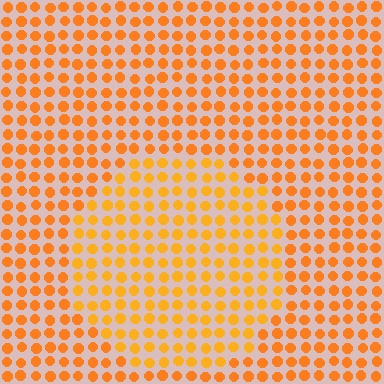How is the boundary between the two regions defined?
The boundary is defined purely by a slight shift in hue (about 13 degrees). Spacing, size, and orientation are identical on both sides.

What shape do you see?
I see a circle.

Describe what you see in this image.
The image is filled with small orange elements in a uniform arrangement. A circle-shaped region is visible where the elements are tinted to a slightly different hue, forming a subtle color boundary.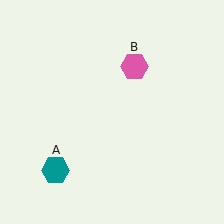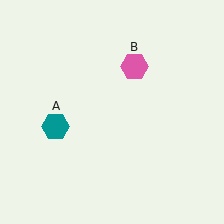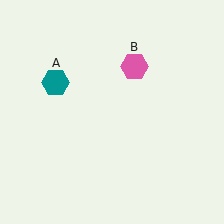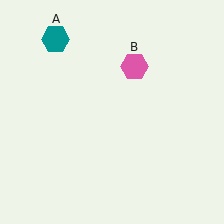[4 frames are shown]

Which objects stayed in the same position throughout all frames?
Pink hexagon (object B) remained stationary.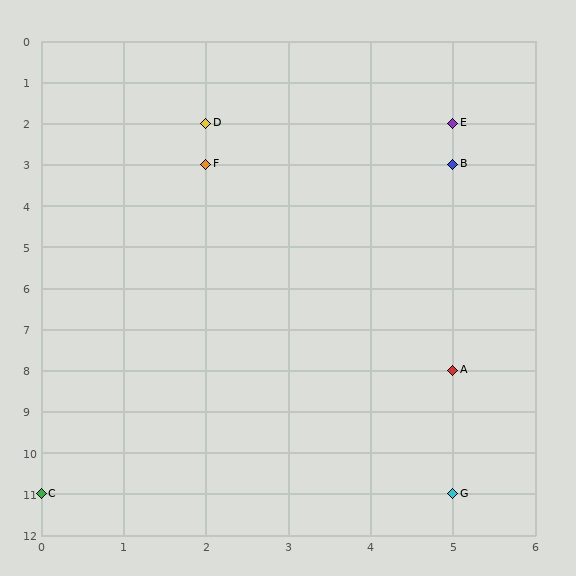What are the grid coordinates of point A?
Point A is at grid coordinates (5, 8).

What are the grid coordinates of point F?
Point F is at grid coordinates (2, 3).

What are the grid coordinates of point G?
Point G is at grid coordinates (5, 11).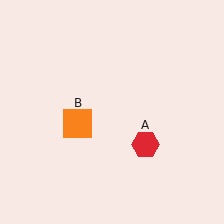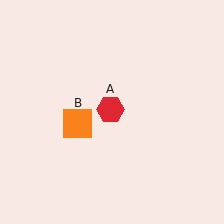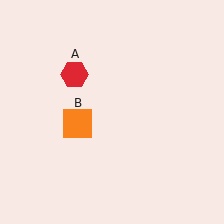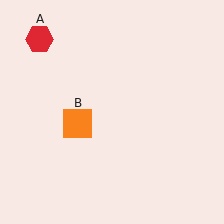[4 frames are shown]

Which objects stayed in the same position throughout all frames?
Orange square (object B) remained stationary.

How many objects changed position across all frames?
1 object changed position: red hexagon (object A).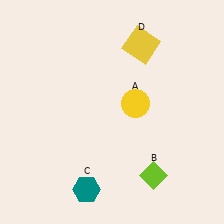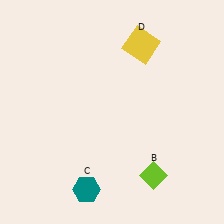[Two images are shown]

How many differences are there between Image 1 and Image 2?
There is 1 difference between the two images.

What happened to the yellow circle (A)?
The yellow circle (A) was removed in Image 2. It was in the top-right area of Image 1.